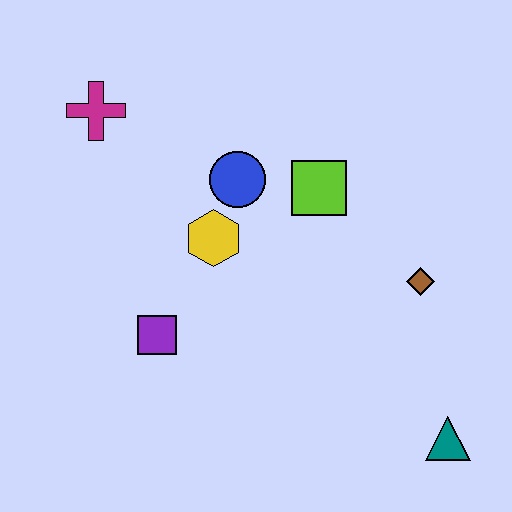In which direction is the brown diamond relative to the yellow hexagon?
The brown diamond is to the right of the yellow hexagon.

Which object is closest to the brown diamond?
The lime square is closest to the brown diamond.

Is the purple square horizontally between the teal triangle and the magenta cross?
Yes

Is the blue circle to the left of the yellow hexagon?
No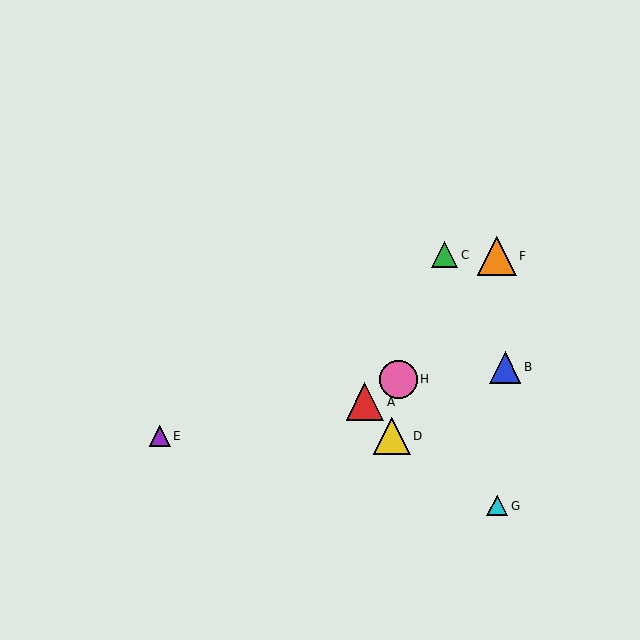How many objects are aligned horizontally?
2 objects (D, E) are aligned horizontally.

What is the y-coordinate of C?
Object C is at y≈255.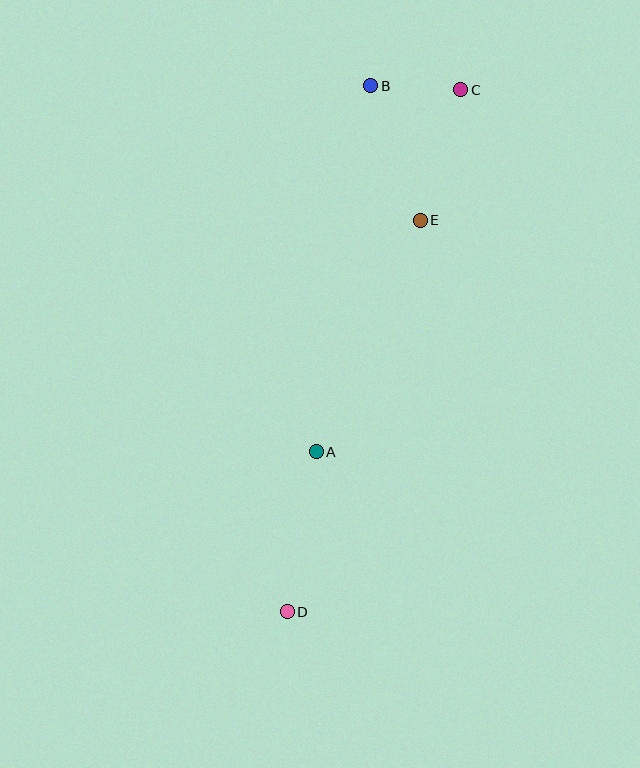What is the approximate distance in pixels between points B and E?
The distance between B and E is approximately 143 pixels.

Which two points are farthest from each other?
Points C and D are farthest from each other.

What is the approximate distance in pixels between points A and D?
The distance between A and D is approximately 163 pixels.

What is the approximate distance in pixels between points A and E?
The distance between A and E is approximately 254 pixels.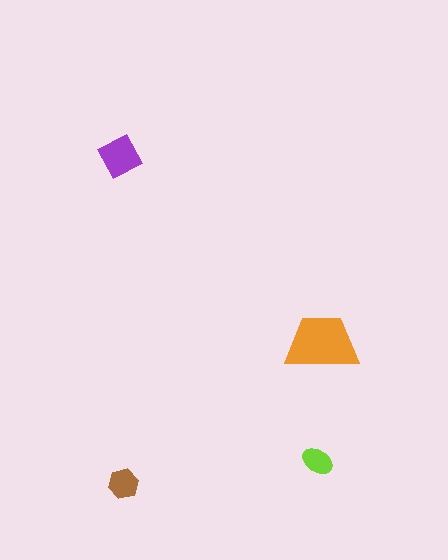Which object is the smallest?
The lime ellipse.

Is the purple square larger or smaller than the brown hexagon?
Larger.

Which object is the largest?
The orange trapezoid.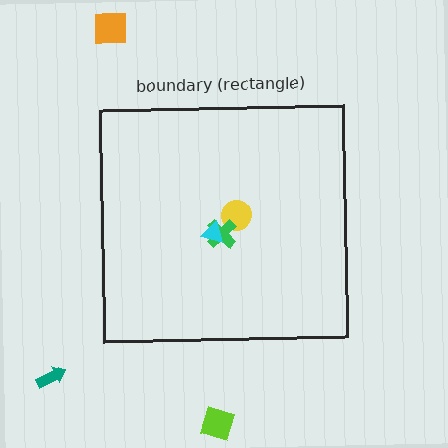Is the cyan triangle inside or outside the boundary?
Inside.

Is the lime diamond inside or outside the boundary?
Outside.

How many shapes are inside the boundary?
3 inside, 3 outside.